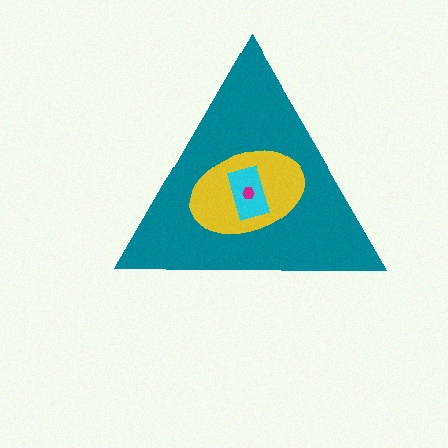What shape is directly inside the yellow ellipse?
The cyan rectangle.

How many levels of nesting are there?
4.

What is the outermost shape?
The teal triangle.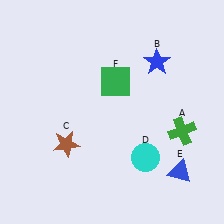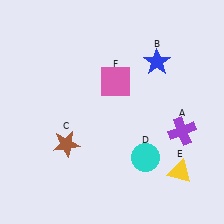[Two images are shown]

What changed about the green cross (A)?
In Image 1, A is green. In Image 2, it changed to purple.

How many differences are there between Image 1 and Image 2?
There are 3 differences between the two images.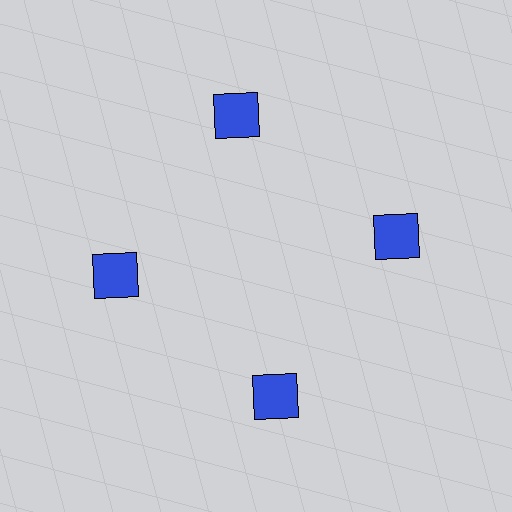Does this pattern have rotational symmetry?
Yes, this pattern has 4-fold rotational symmetry. It looks the same after rotating 90 degrees around the center.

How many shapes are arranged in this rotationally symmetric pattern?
There are 4 shapes, arranged in 4 groups of 1.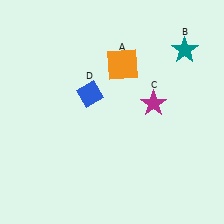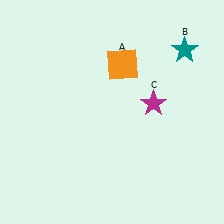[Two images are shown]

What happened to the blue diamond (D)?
The blue diamond (D) was removed in Image 2. It was in the top-left area of Image 1.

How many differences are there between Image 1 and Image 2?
There is 1 difference between the two images.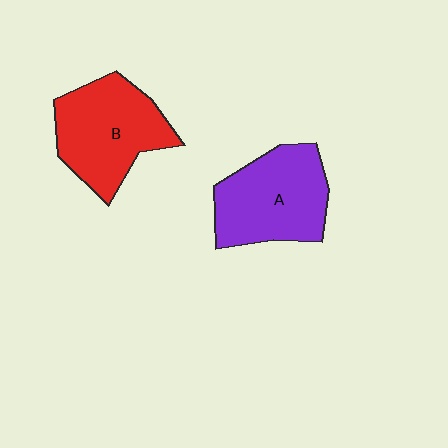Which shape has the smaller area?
Shape A (purple).